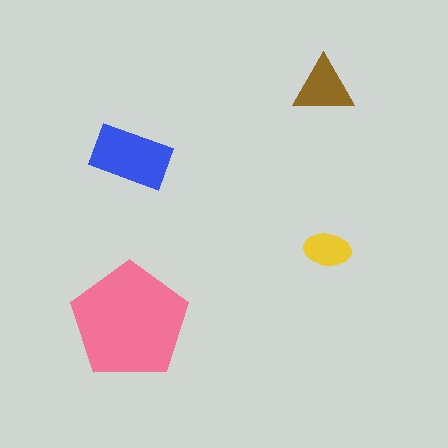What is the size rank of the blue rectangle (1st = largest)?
2nd.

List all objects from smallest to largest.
The yellow ellipse, the brown triangle, the blue rectangle, the pink pentagon.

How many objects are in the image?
There are 4 objects in the image.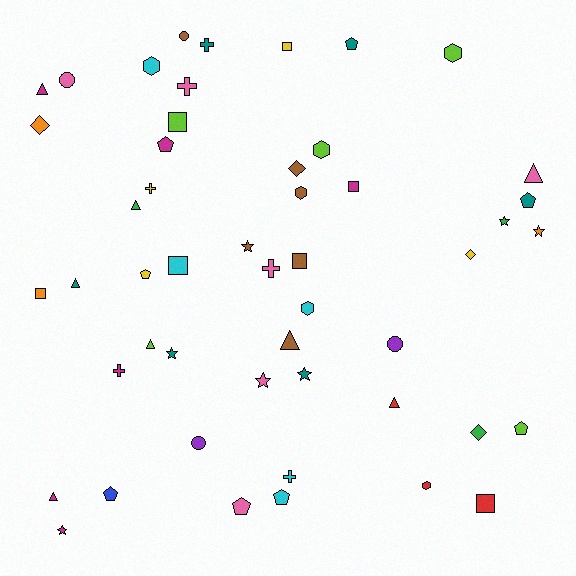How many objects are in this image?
There are 50 objects.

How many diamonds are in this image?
There are 4 diamonds.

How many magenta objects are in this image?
There are 6 magenta objects.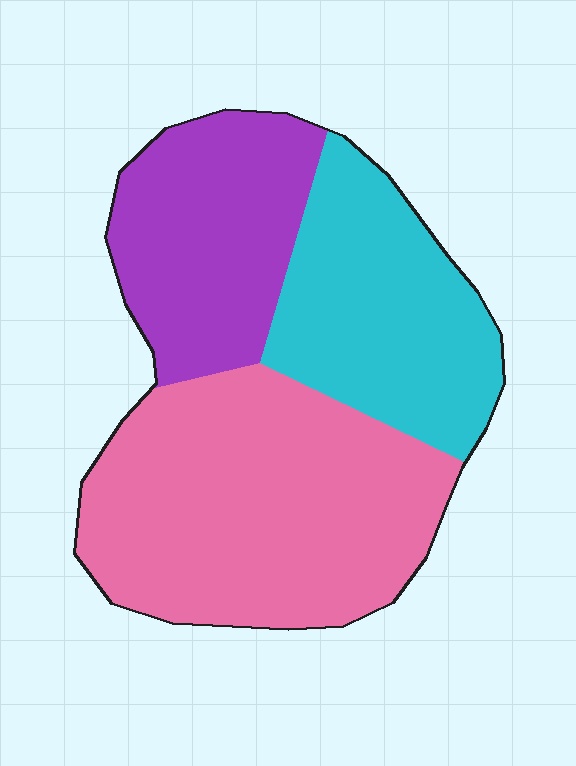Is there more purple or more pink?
Pink.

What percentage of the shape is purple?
Purple takes up about one quarter (1/4) of the shape.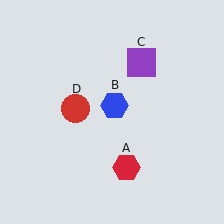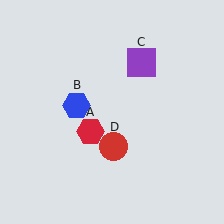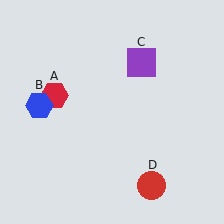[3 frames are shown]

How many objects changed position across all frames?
3 objects changed position: red hexagon (object A), blue hexagon (object B), red circle (object D).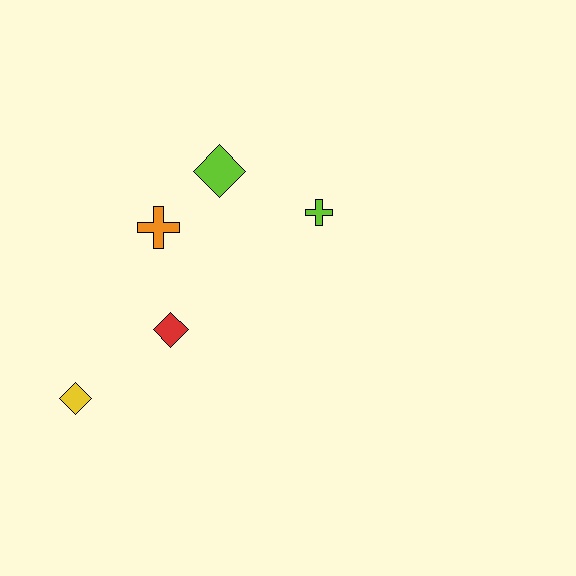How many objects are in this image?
There are 5 objects.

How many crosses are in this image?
There are 2 crosses.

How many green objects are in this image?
There are no green objects.